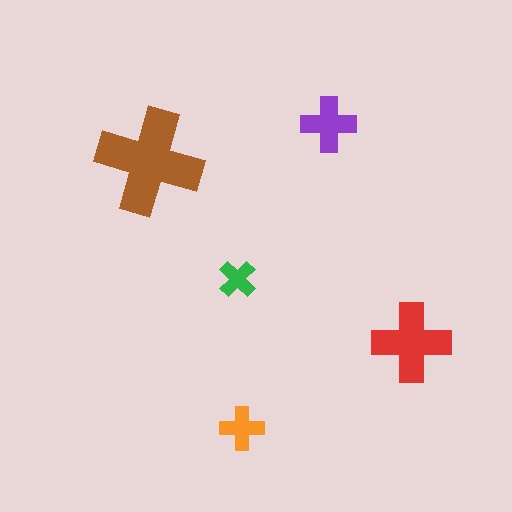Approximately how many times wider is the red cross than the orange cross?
About 2 times wider.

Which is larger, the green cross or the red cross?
The red one.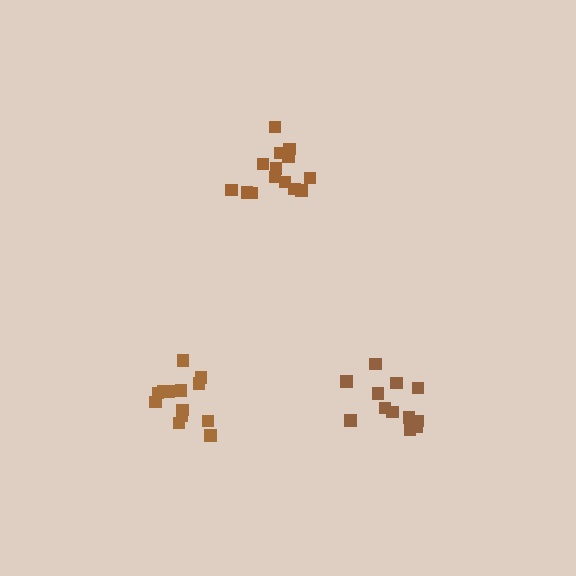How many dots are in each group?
Group 1: 13 dots, Group 2: 14 dots, Group 3: 12 dots (39 total).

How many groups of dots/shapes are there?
There are 3 groups.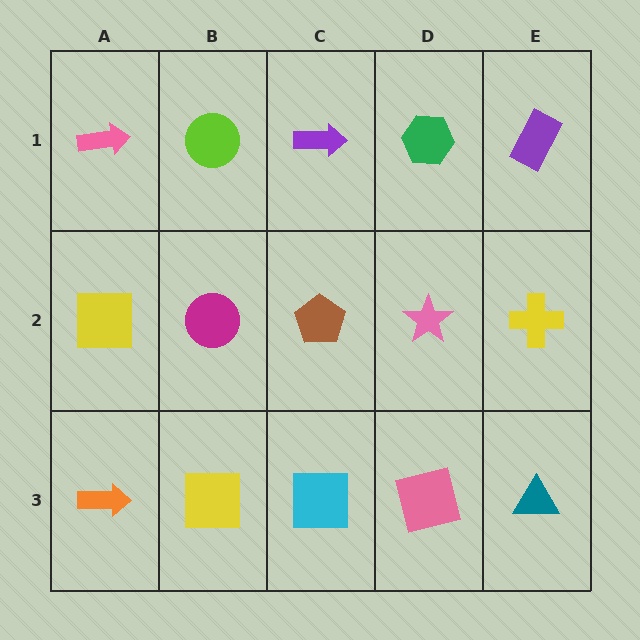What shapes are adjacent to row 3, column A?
A yellow square (row 2, column A), a yellow square (row 3, column B).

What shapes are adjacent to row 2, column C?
A purple arrow (row 1, column C), a cyan square (row 3, column C), a magenta circle (row 2, column B), a pink star (row 2, column D).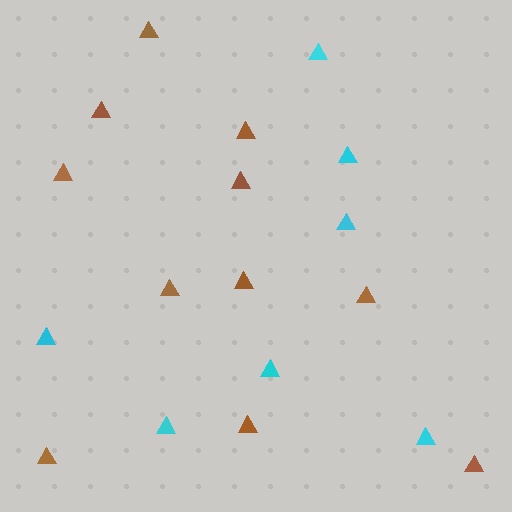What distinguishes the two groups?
There are 2 groups: one group of cyan triangles (7) and one group of brown triangles (11).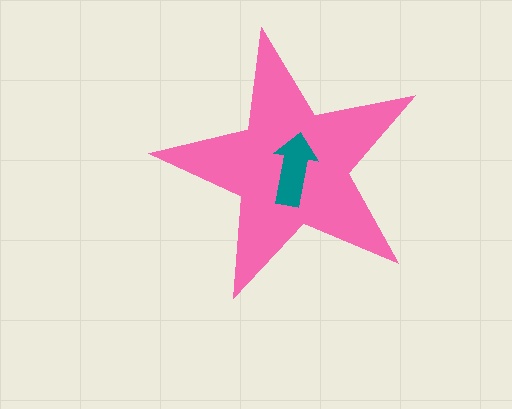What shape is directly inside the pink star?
The teal arrow.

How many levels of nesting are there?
2.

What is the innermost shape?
The teal arrow.